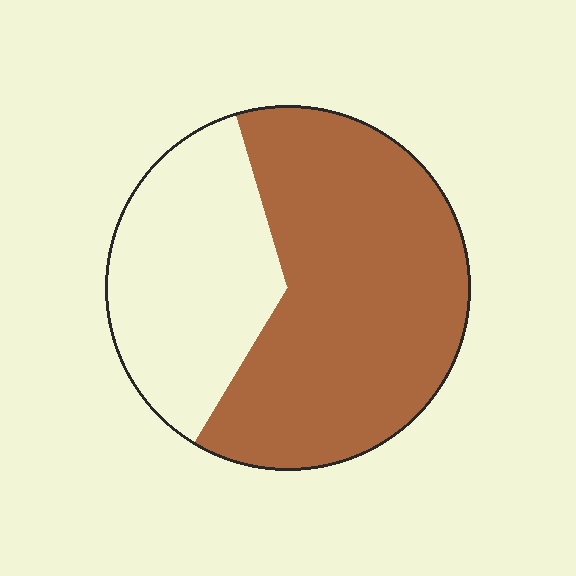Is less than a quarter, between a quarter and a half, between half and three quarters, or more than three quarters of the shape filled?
Between half and three quarters.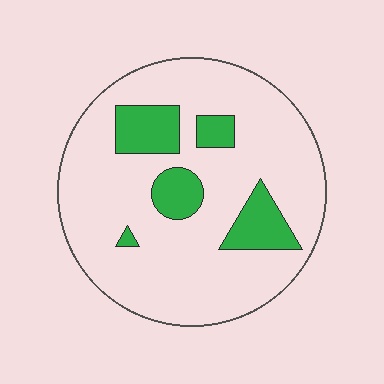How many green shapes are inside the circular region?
5.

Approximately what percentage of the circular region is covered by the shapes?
Approximately 20%.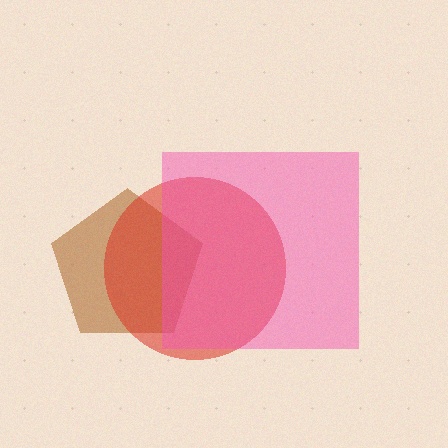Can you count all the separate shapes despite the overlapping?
Yes, there are 3 separate shapes.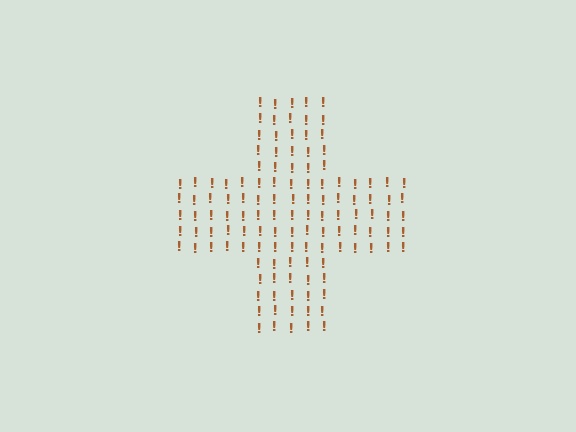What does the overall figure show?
The overall figure shows a cross.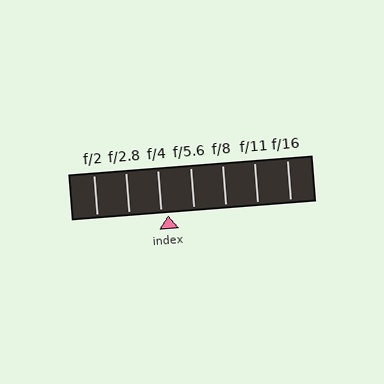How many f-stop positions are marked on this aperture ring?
There are 7 f-stop positions marked.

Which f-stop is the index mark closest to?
The index mark is closest to f/4.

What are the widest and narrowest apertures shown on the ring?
The widest aperture shown is f/2 and the narrowest is f/16.